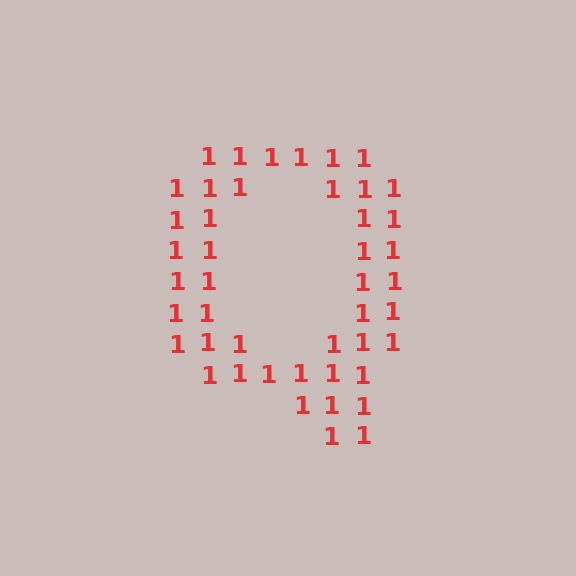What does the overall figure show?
The overall figure shows the letter Q.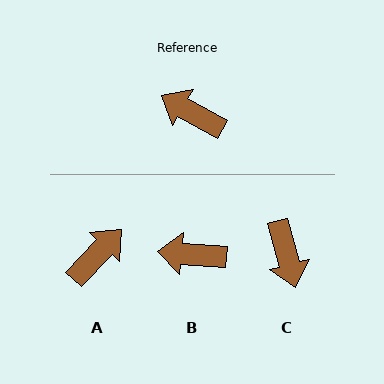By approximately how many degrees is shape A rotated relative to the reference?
Approximately 104 degrees clockwise.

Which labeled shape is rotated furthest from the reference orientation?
C, about 134 degrees away.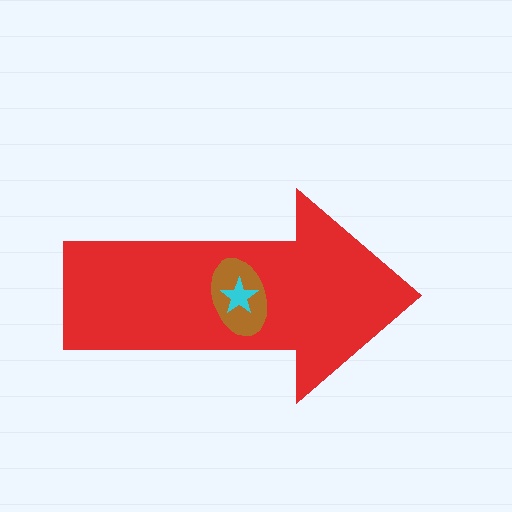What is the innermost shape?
The cyan star.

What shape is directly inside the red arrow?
The brown ellipse.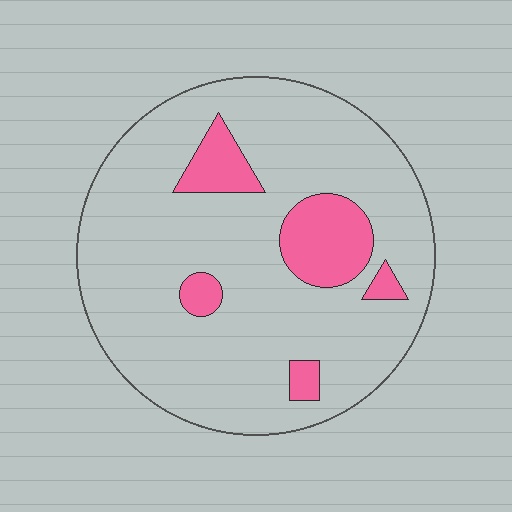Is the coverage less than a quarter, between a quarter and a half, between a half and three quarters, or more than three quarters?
Less than a quarter.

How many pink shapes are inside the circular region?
5.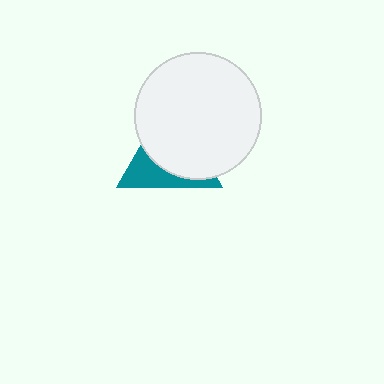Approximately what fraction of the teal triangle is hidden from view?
Roughly 65% of the teal triangle is hidden behind the white circle.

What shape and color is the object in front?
The object in front is a white circle.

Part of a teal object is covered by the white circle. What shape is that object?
It is a triangle.